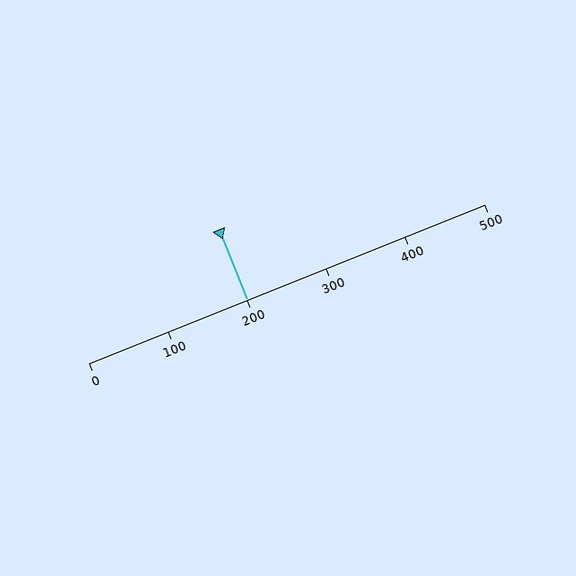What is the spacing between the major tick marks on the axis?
The major ticks are spaced 100 apart.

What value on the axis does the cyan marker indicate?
The marker indicates approximately 200.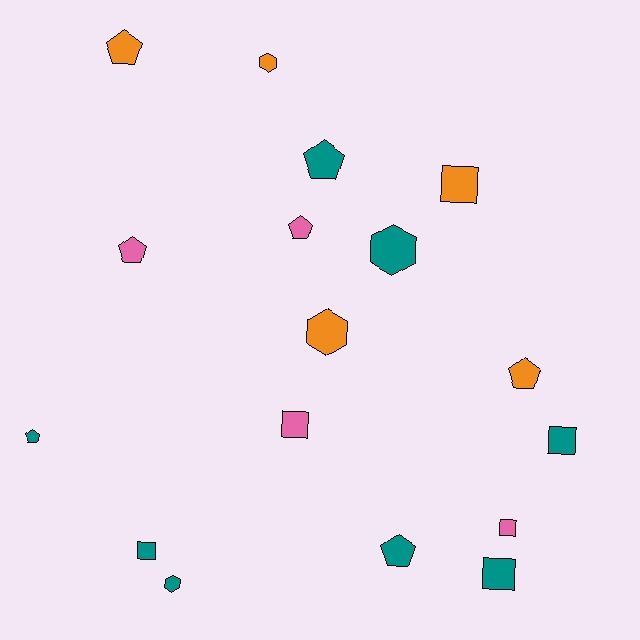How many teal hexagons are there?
There are 2 teal hexagons.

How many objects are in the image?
There are 17 objects.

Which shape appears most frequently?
Pentagon, with 7 objects.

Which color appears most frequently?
Teal, with 8 objects.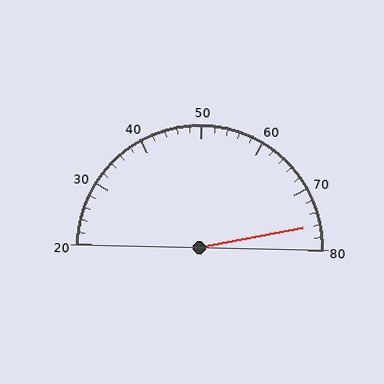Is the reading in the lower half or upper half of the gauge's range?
The reading is in the upper half of the range (20 to 80).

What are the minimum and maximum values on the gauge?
The gauge ranges from 20 to 80.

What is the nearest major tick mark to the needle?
The nearest major tick mark is 80.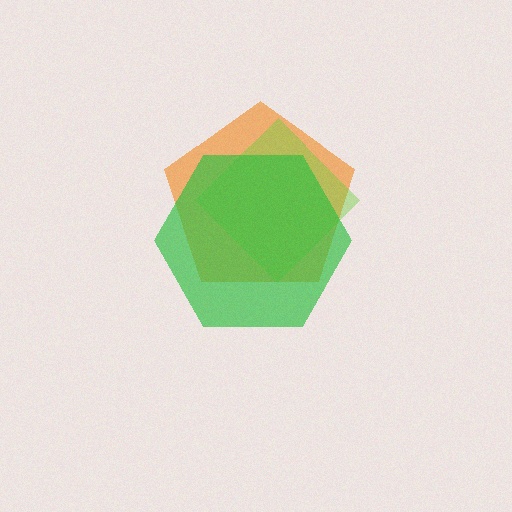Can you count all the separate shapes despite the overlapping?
Yes, there are 3 separate shapes.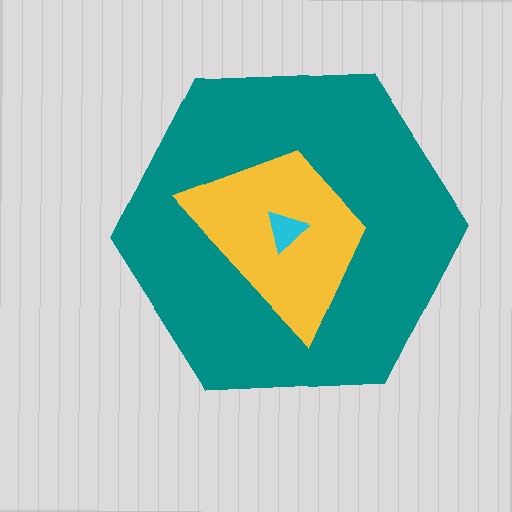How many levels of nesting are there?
3.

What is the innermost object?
The cyan triangle.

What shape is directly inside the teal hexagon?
The yellow trapezoid.